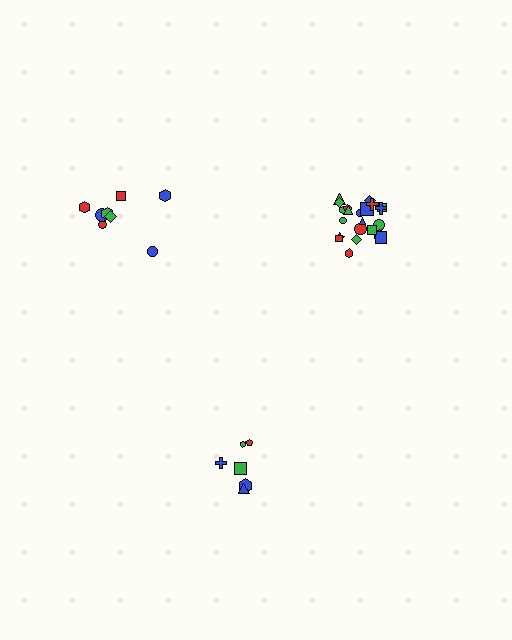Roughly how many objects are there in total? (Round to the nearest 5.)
Roughly 35 objects in total.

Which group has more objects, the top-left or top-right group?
The top-right group.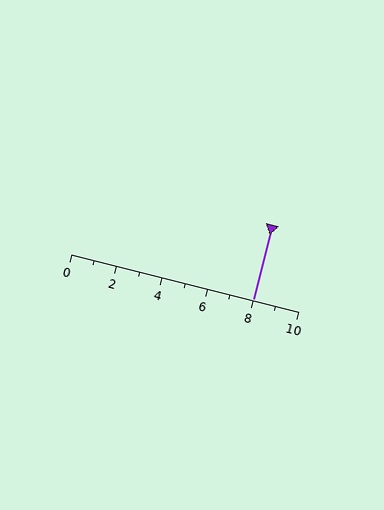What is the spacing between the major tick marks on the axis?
The major ticks are spaced 2 apart.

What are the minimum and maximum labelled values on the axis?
The axis runs from 0 to 10.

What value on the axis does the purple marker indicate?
The marker indicates approximately 8.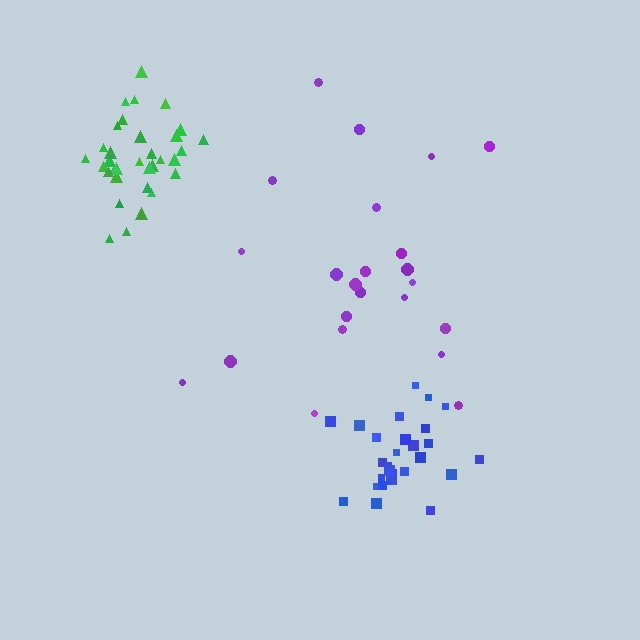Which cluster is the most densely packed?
Green.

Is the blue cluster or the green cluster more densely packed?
Green.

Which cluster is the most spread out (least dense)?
Purple.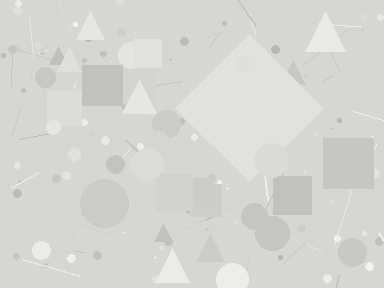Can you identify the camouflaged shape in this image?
The camouflaged shape is a diamond.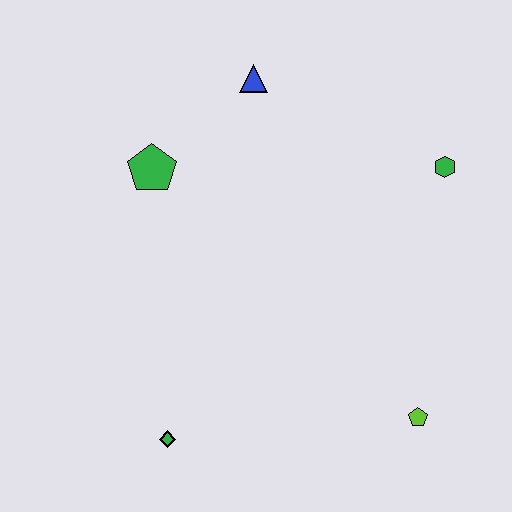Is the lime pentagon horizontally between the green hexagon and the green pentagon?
Yes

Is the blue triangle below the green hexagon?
No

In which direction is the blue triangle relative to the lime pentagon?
The blue triangle is above the lime pentagon.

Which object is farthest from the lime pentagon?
The blue triangle is farthest from the lime pentagon.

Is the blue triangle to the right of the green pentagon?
Yes